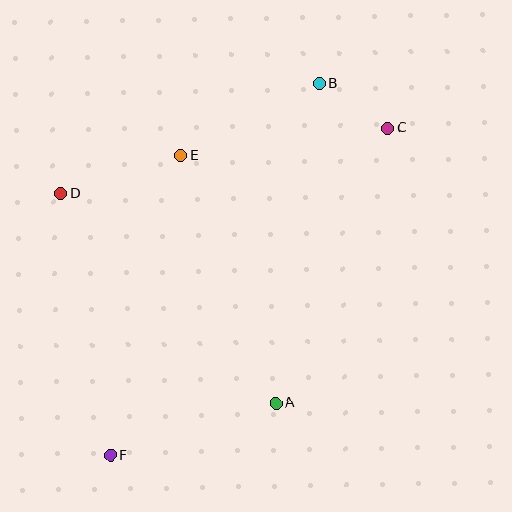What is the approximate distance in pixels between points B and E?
The distance between B and E is approximately 156 pixels.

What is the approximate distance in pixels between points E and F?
The distance between E and F is approximately 308 pixels.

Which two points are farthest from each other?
Points C and F are farthest from each other.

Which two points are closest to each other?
Points B and C are closest to each other.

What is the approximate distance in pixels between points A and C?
The distance between A and C is approximately 297 pixels.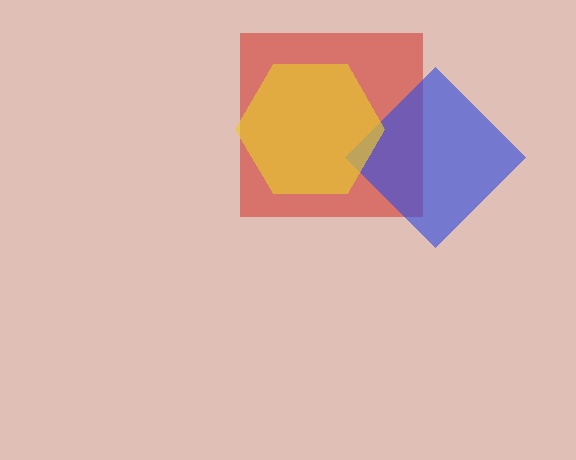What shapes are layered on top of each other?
The layered shapes are: a red square, a blue diamond, a yellow hexagon.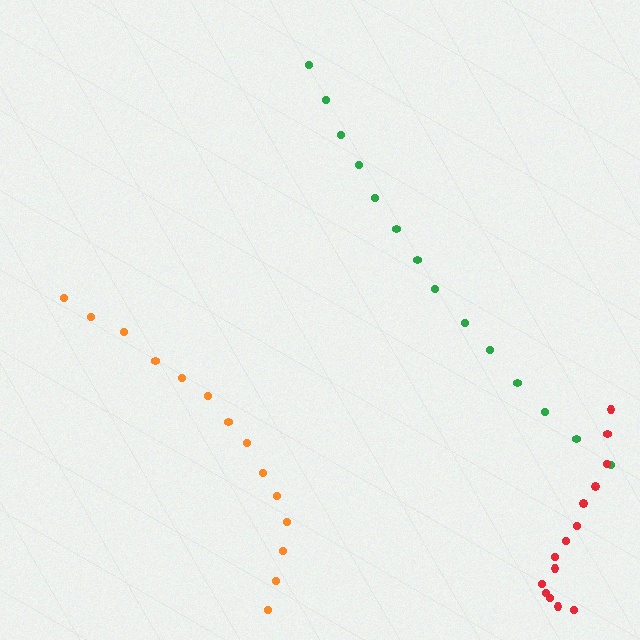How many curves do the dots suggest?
There are 3 distinct paths.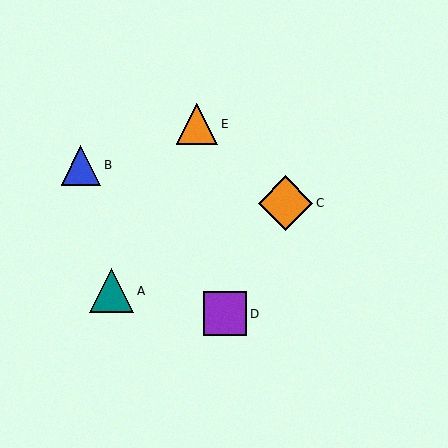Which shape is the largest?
The orange diamond (labeled C) is the largest.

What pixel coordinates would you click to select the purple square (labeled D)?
Click at (225, 314) to select the purple square D.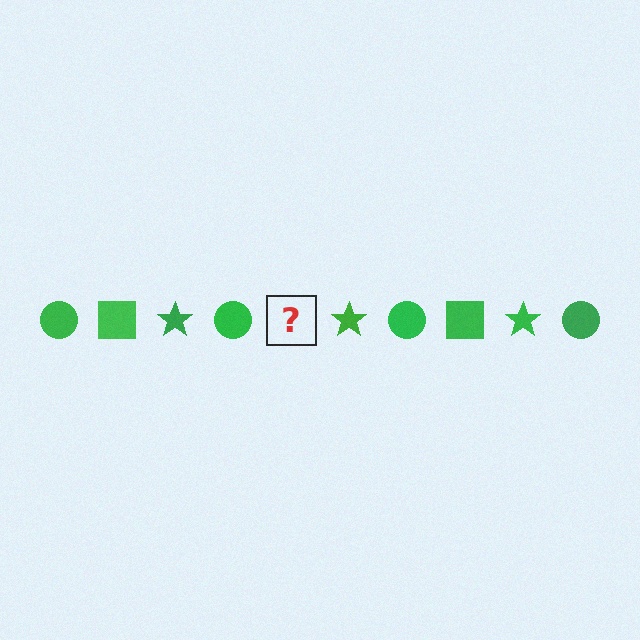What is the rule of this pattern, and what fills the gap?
The rule is that the pattern cycles through circle, square, star shapes in green. The gap should be filled with a green square.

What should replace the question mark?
The question mark should be replaced with a green square.